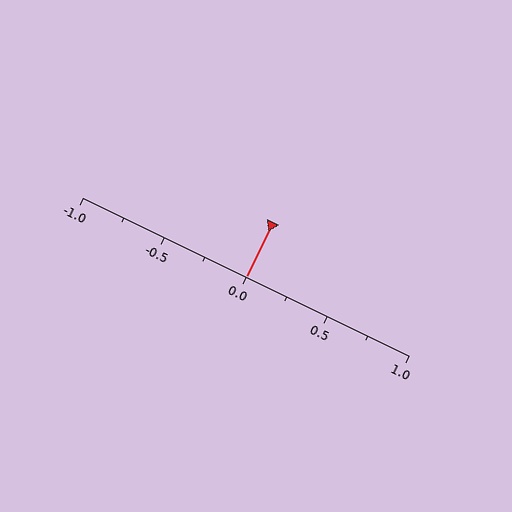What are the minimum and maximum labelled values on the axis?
The axis runs from -1.0 to 1.0.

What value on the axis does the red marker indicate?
The marker indicates approximately 0.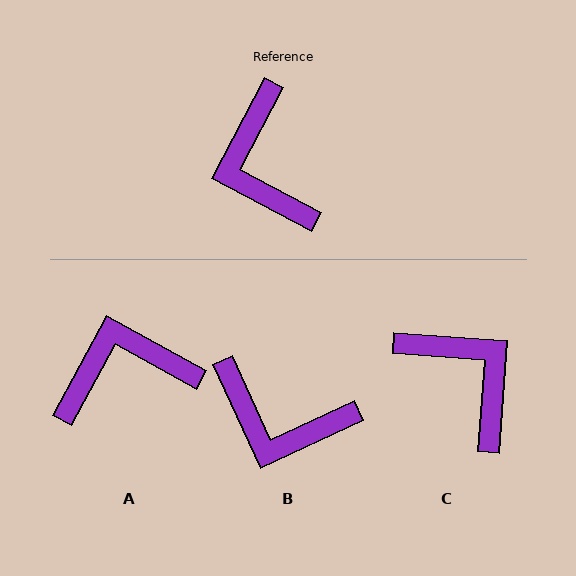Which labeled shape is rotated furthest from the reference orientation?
C, about 156 degrees away.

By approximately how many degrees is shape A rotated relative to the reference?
Approximately 91 degrees clockwise.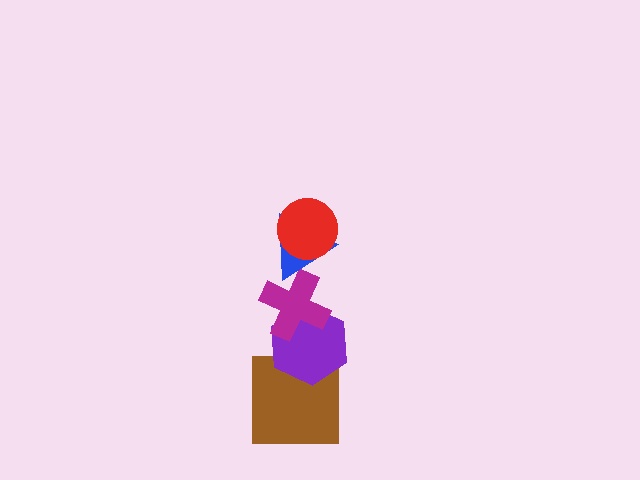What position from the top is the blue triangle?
The blue triangle is 2nd from the top.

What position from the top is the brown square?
The brown square is 5th from the top.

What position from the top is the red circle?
The red circle is 1st from the top.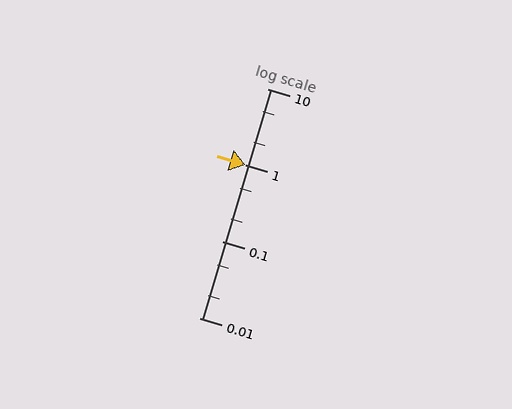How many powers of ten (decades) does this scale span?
The scale spans 3 decades, from 0.01 to 10.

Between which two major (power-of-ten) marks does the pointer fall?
The pointer is between 1 and 10.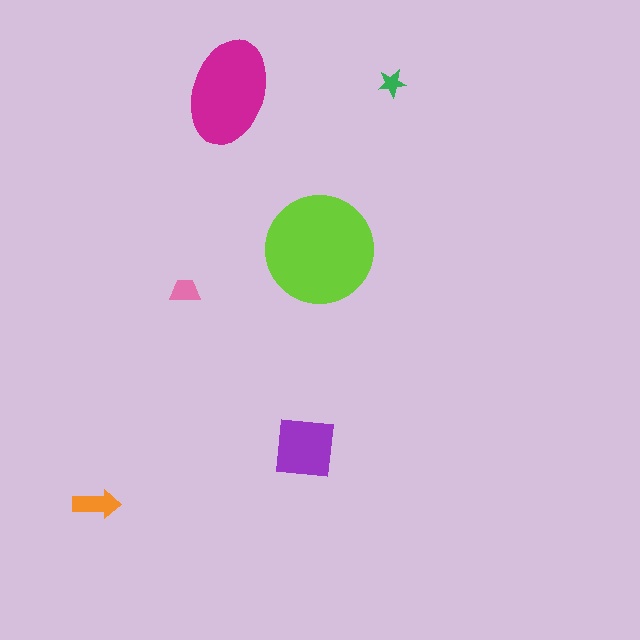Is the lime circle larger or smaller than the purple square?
Larger.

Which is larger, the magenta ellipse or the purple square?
The magenta ellipse.